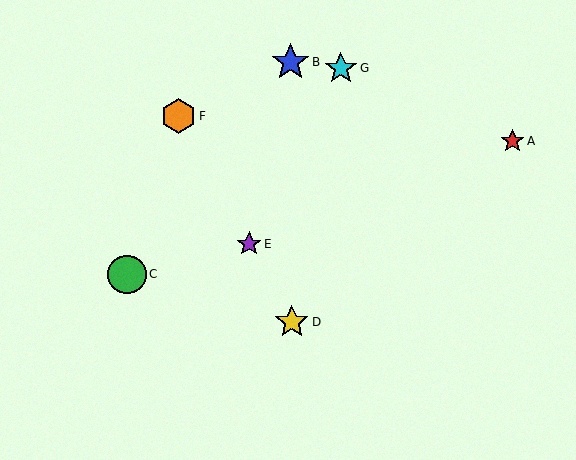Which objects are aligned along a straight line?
Objects D, E, F are aligned along a straight line.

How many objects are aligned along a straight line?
3 objects (D, E, F) are aligned along a straight line.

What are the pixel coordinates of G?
Object G is at (341, 68).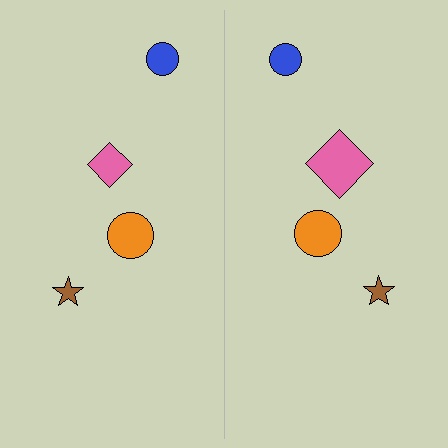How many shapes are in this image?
There are 8 shapes in this image.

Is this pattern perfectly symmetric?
No, the pattern is not perfectly symmetric. The pink diamond on the right side has a different size than its mirror counterpart.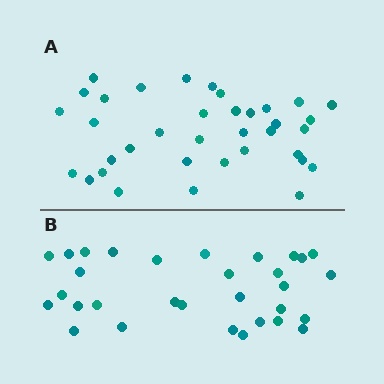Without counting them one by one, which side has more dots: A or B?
Region A (the top region) has more dots.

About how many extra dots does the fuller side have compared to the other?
Region A has about 5 more dots than region B.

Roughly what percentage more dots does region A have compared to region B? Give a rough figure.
About 15% more.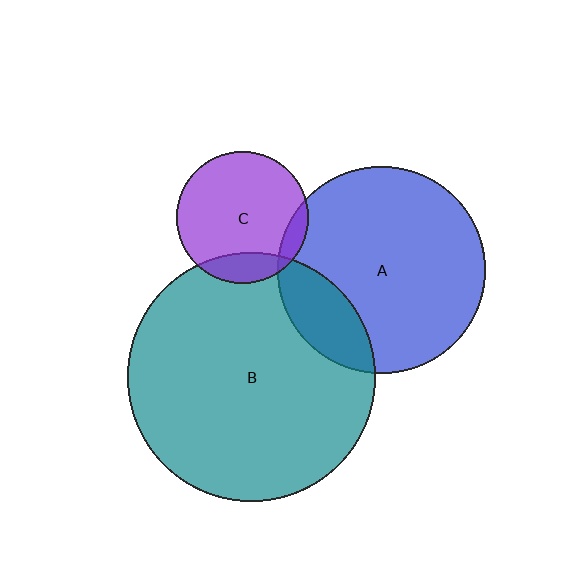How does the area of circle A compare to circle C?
Approximately 2.5 times.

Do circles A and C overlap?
Yes.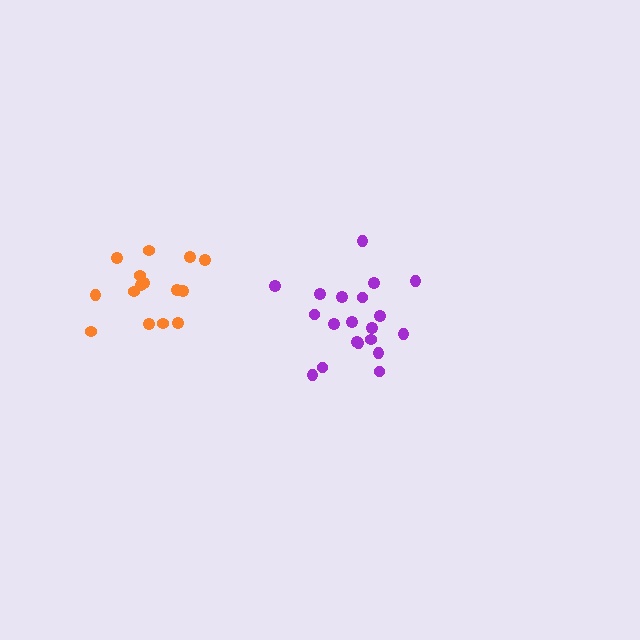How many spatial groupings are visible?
There are 2 spatial groupings.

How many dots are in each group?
Group 1: 15 dots, Group 2: 20 dots (35 total).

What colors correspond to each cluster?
The clusters are colored: orange, purple.